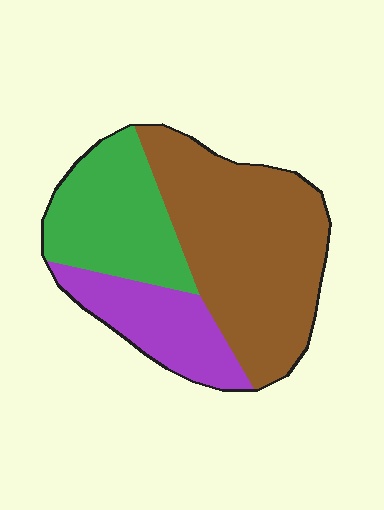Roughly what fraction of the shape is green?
Green takes up about one quarter (1/4) of the shape.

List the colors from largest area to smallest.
From largest to smallest: brown, green, purple.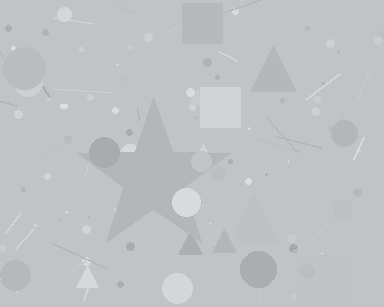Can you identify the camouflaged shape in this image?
The camouflaged shape is a star.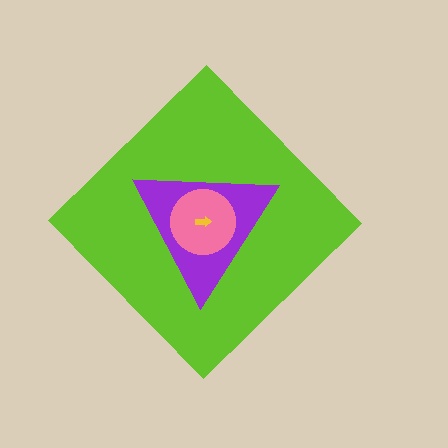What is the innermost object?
The yellow arrow.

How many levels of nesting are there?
4.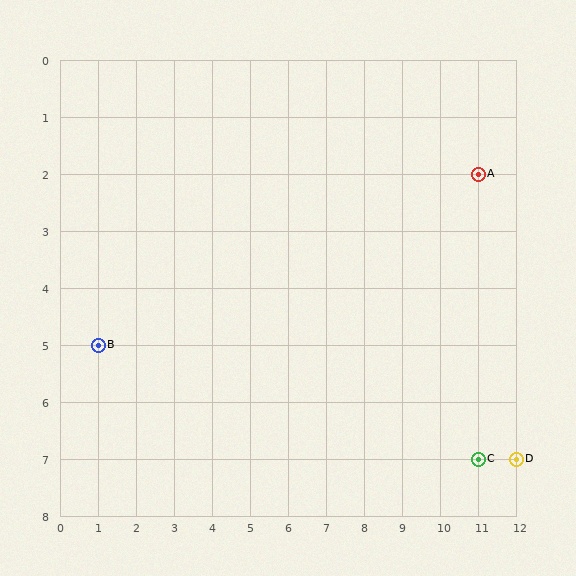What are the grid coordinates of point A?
Point A is at grid coordinates (11, 2).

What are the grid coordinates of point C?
Point C is at grid coordinates (11, 7).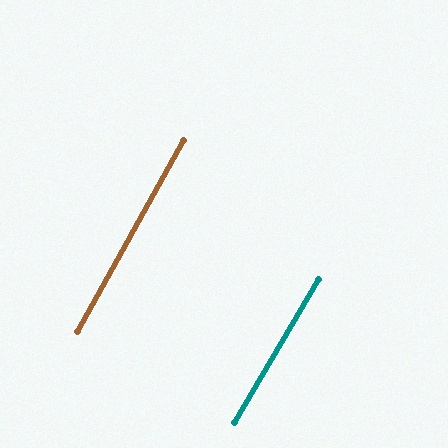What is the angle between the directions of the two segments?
Approximately 1 degree.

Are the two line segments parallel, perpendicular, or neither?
Parallel — their directions differ by only 1.1°.